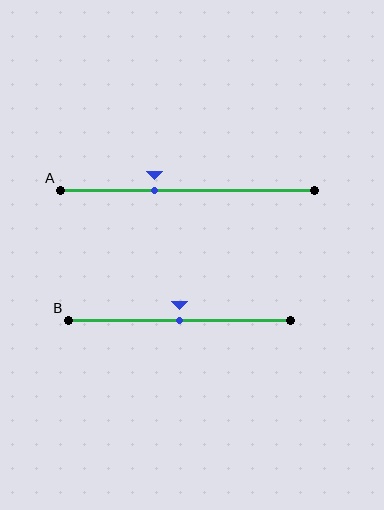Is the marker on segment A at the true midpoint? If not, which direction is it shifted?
No, the marker on segment A is shifted to the left by about 13% of the segment length.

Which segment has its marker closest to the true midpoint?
Segment B has its marker closest to the true midpoint.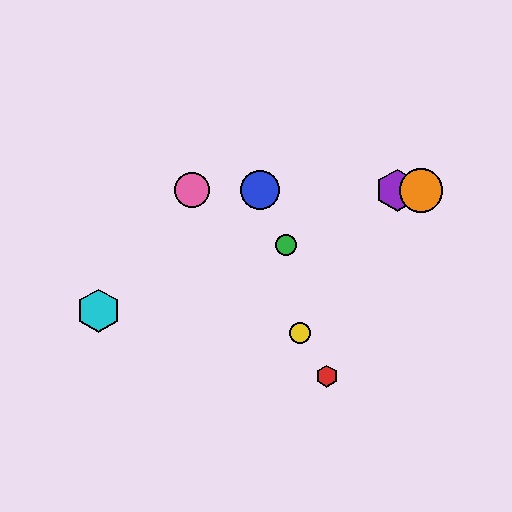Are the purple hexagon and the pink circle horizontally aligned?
Yes, both are at y≈190.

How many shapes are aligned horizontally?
4 shapes (the blue circle, the purple hexagon, the orange circle, the pink circle) are aligned horizontally.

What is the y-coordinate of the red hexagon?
The red hexagon is at y≈376.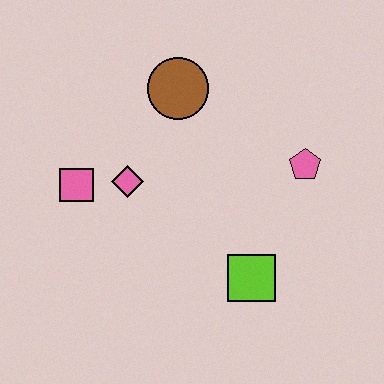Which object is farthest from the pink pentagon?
The pink square is farthest from the pink pentagon.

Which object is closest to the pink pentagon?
The lime square is closest to the pink pentagon.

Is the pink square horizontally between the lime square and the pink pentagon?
No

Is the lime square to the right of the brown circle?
Yes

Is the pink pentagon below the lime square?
No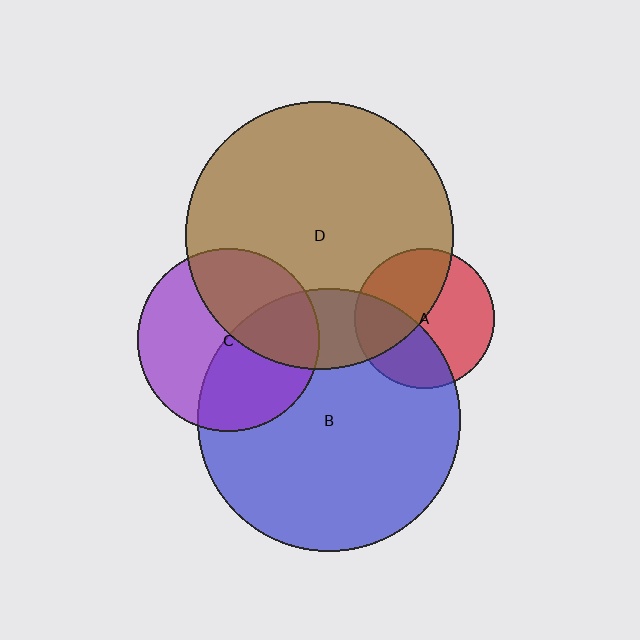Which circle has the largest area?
Circle D (brown).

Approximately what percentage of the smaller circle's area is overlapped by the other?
Approximately 40%.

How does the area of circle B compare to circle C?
Approximately 2.1 times.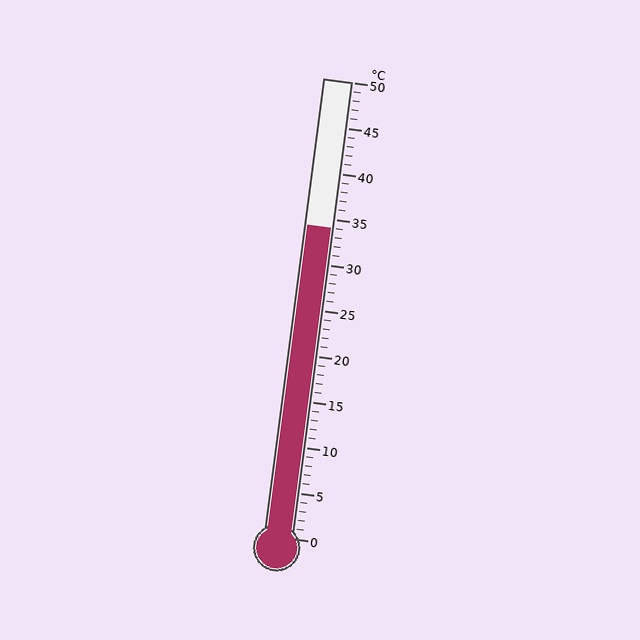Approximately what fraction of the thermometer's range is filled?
The thermometer is filled to approximately 70% of its range.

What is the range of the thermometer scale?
The thermometer scale ranges from 0°C to 50°C.